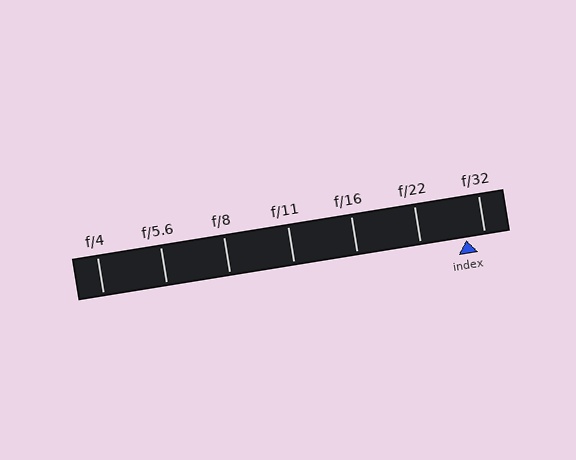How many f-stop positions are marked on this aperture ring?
There are 7 f-stop positions marked.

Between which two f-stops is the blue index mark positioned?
The index mark is between f/22 and f/32.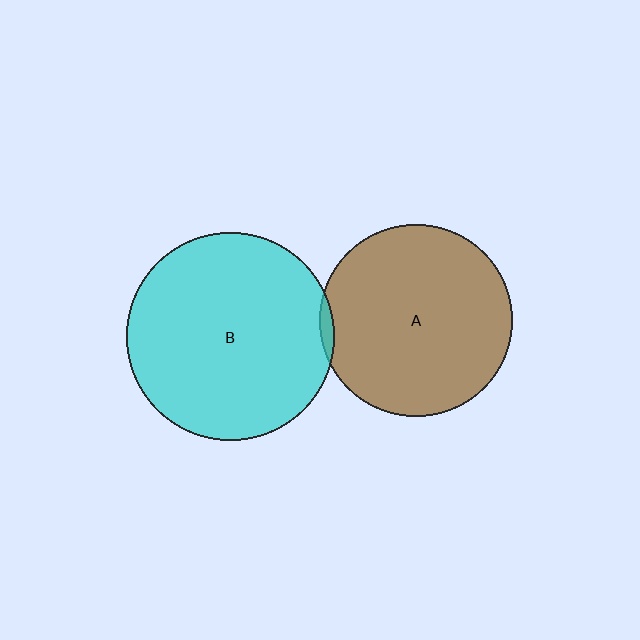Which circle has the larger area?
Circle B (cyan).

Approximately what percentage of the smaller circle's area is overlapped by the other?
Approximately 5%.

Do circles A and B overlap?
Yes.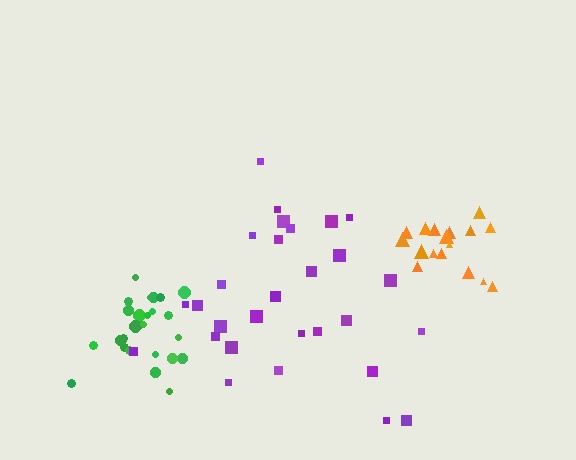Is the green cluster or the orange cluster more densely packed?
Green.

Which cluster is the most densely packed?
Green.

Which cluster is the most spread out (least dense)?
Purple.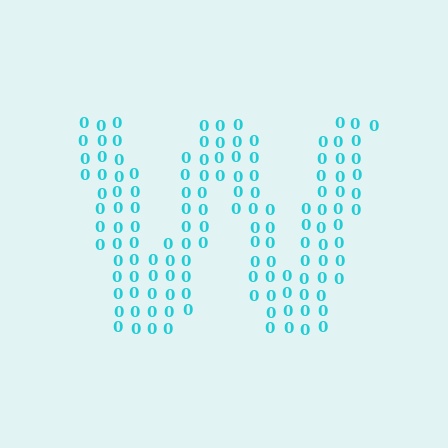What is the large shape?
The large shape is the letter W.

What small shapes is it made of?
It is made of small digit 0's.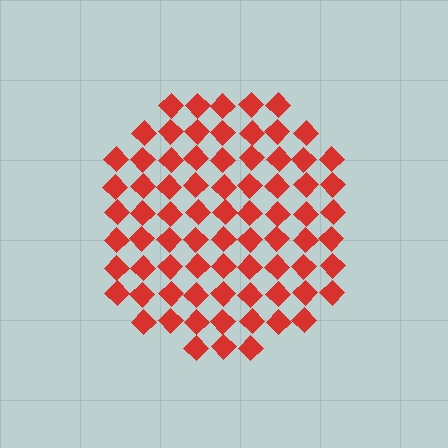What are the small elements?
The small elements are diamonds.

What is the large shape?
The large shape is a circle.